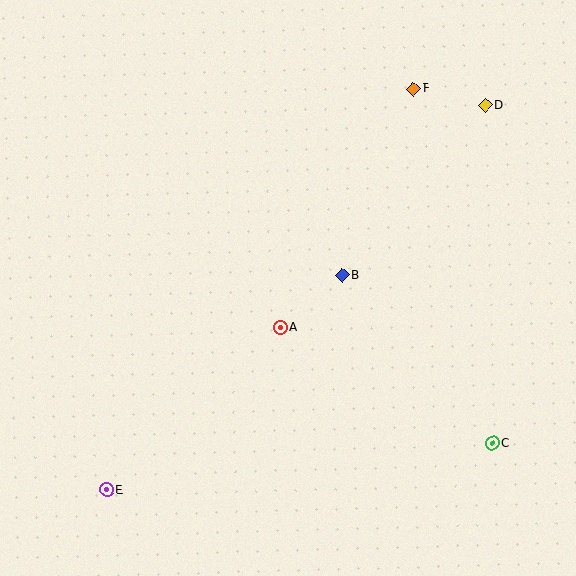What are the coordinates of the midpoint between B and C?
The midpoint between B and C is at (417, 359).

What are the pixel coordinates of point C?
Point C is at (493, 443).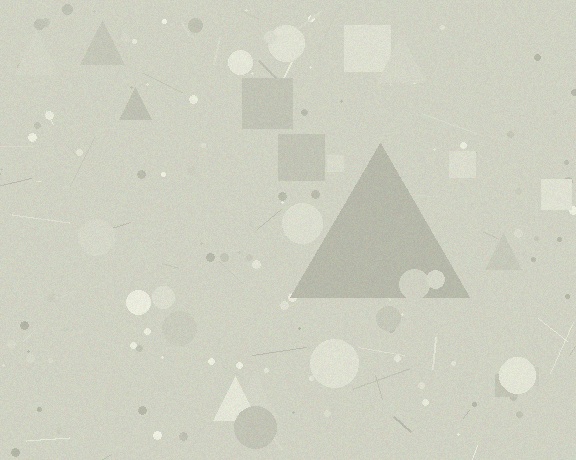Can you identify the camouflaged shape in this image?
The camouflaged shape is a triangle.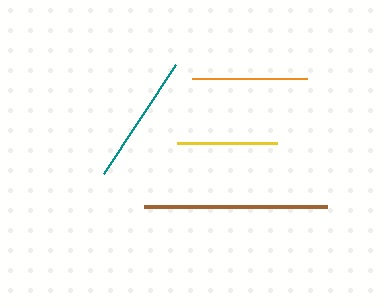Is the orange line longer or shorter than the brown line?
The brown line is longer than the orange line.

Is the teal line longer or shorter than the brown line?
The brown line is longer than the teal line.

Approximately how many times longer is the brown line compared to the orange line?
The brown line is approximately 1.6 times the length of the orange line.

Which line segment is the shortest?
The yellow line is the shortest at approximately 100 pixels.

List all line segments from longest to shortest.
From longest to shortest: brown, teal, orange, yellow.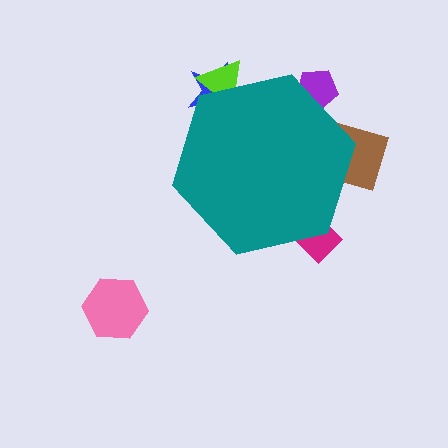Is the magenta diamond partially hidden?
Yes, the magenta diamond is partially hidden behind the teal hexagon.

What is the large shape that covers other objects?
A teal hexagon.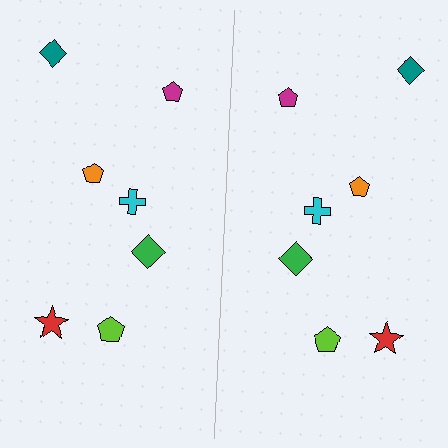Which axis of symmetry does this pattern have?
The pattern has a vertical axis of symmetry running through the center of the image.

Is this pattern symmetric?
Yes, this pattern has bilateral (reflection) symmetry.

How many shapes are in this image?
There are 14 shapes in this image.